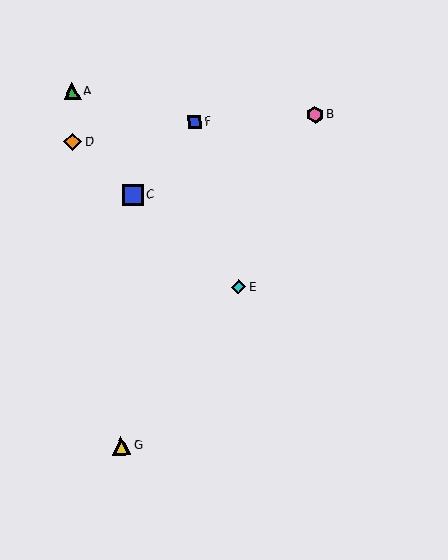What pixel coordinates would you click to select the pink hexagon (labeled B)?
Click at (315, 114) to select the pink hexagon B.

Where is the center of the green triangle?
The center of the green triangle is at (72, 91).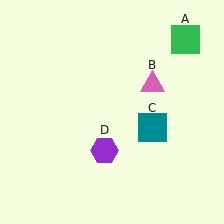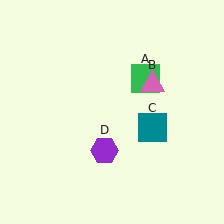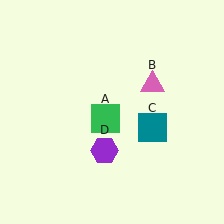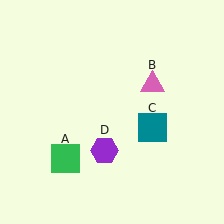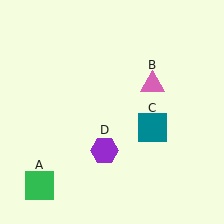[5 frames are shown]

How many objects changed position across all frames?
1 object changed position: green square (object A).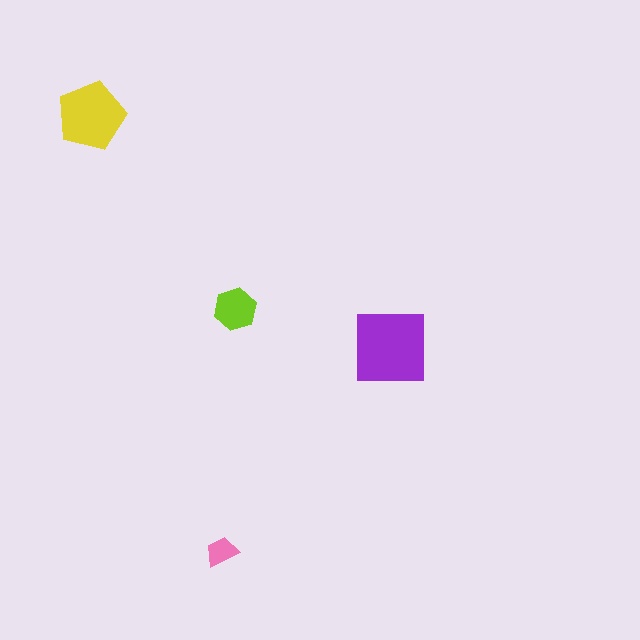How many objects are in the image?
There are 4 objects in the image.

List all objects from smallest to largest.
The pink trapezoid, the lime hexagon, the yellow pentagon, the purple square.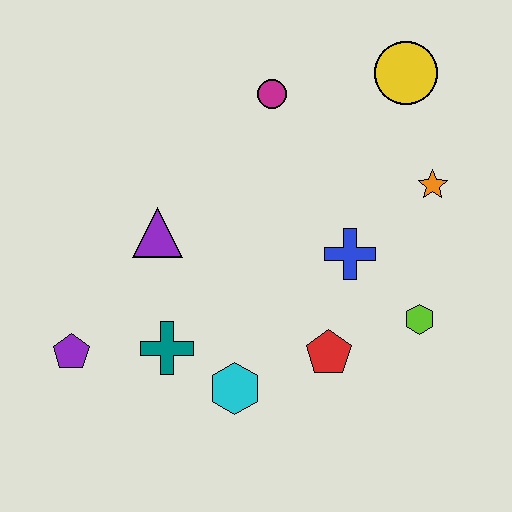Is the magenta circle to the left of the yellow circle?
Yes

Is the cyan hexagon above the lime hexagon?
No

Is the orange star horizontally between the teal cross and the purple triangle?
No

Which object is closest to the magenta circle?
The yellow circle is closest to the magenta circle.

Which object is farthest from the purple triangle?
The yellow circle is farthest from the purple triangle.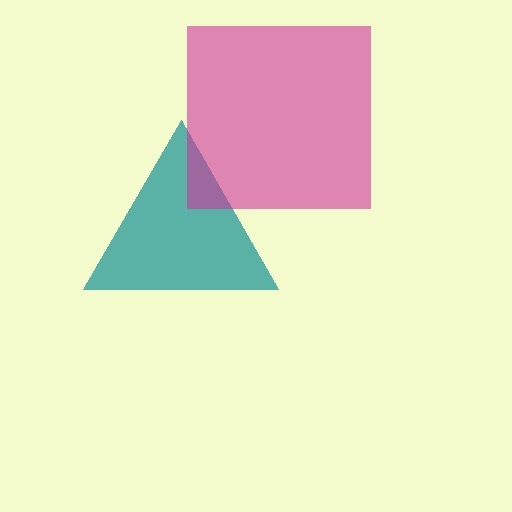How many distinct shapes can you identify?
There are 2 distinct shapes: a teal triangle, a magenta square.